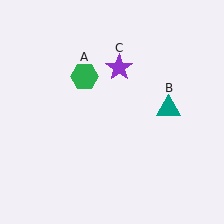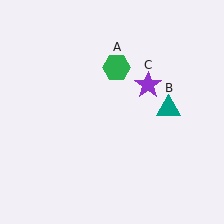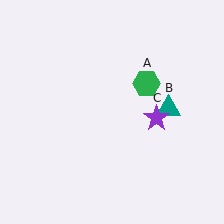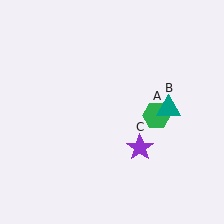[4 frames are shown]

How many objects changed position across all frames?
2 objects changed position: green hexagon (object A), purple star (object C).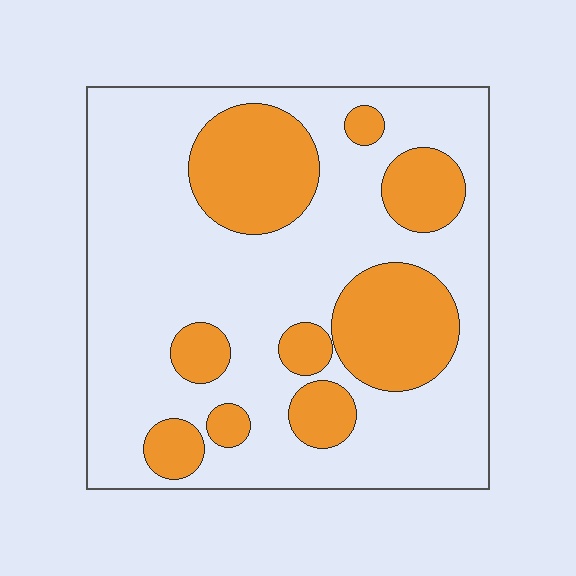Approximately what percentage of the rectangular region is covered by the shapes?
Approximately 30%.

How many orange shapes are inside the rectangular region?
9.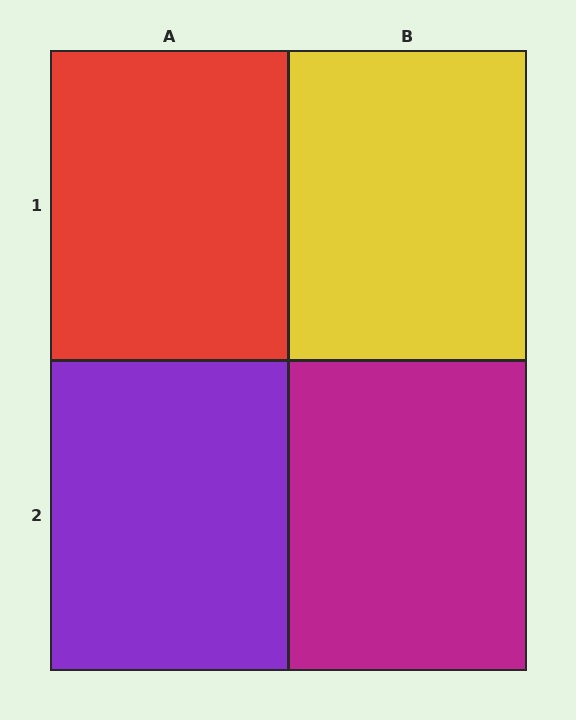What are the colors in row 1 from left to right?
Red, yellow.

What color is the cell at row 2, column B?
Magenta.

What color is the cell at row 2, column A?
Purple.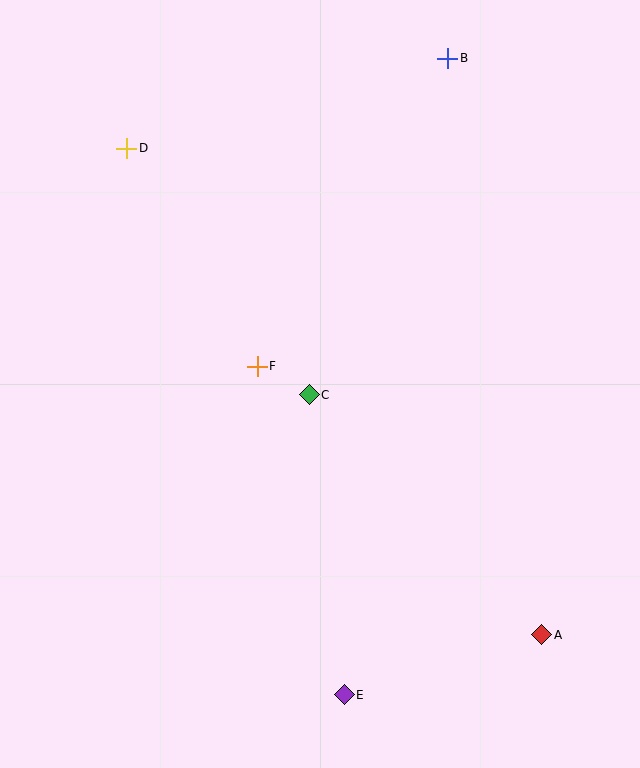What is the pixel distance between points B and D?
The distance between B and D is 333 pixels.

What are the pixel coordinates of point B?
Point B is at (448, 58).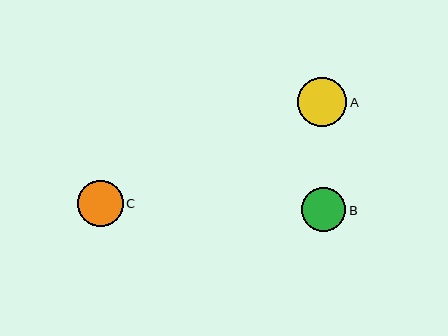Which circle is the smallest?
Circle B is the smallest with a size of approximately 45 pixels.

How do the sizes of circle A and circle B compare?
Circle A and circle B are approximately the same size.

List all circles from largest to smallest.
From largest to smallest: A, C, B.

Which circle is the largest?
Circle A is the largest with a size of approximately 49 pixels.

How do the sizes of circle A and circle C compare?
Circle A and circle C are approximately the same size.